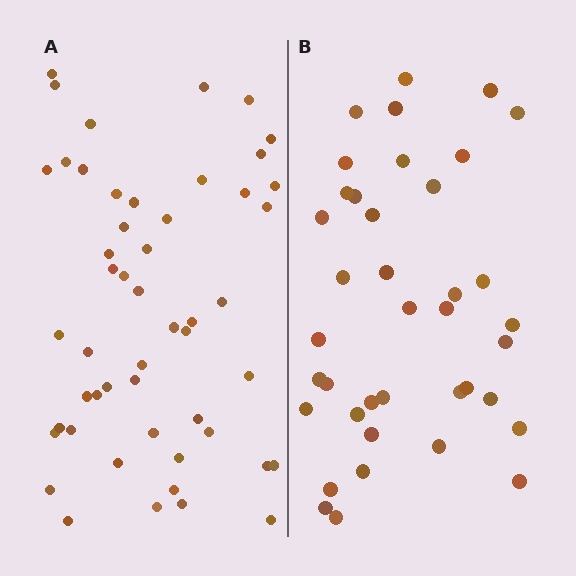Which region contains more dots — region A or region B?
Region A (the left region) has more dots.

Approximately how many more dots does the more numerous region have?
Region A has roughly 12 or so more dots than region B.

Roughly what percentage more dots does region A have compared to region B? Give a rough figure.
About 30% more.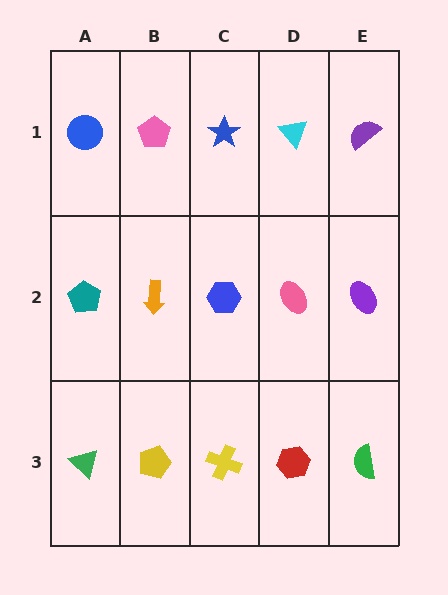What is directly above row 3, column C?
A blue hexagon.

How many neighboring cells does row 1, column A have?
2.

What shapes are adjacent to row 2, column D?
A cyan triangle (row 1, column D), a red hexagon (row 3, column D), a blue hexagon (row 2, column C), a purple ellipse (row 2, column E).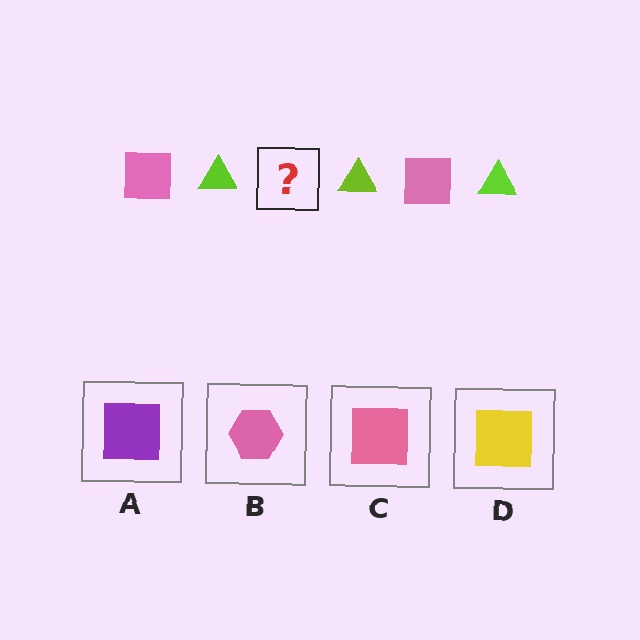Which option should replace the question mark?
Option C.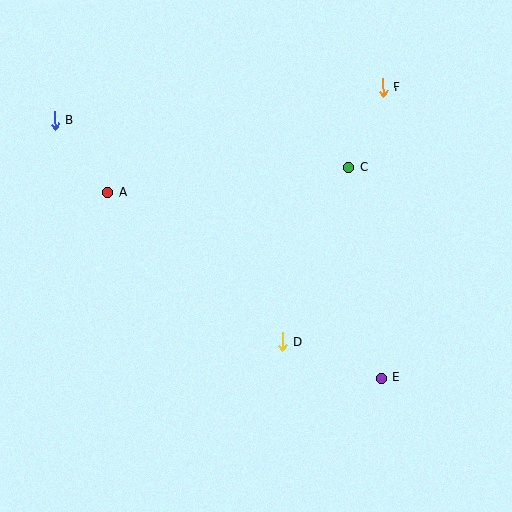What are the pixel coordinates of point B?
Point B is at (54, 121).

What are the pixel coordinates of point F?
Point F is at (383, 87).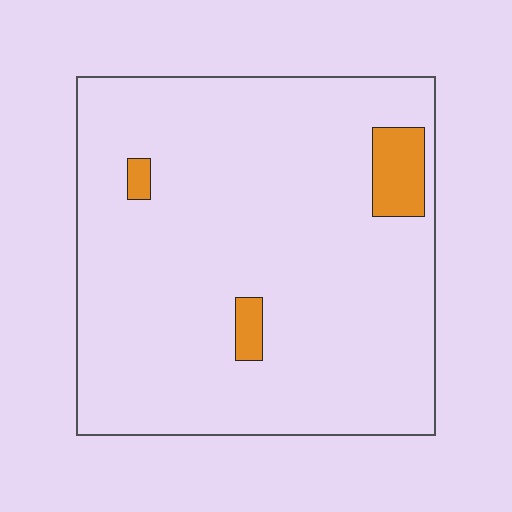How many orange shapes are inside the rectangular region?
3.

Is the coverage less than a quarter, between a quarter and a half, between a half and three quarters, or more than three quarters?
Less than a quarter.